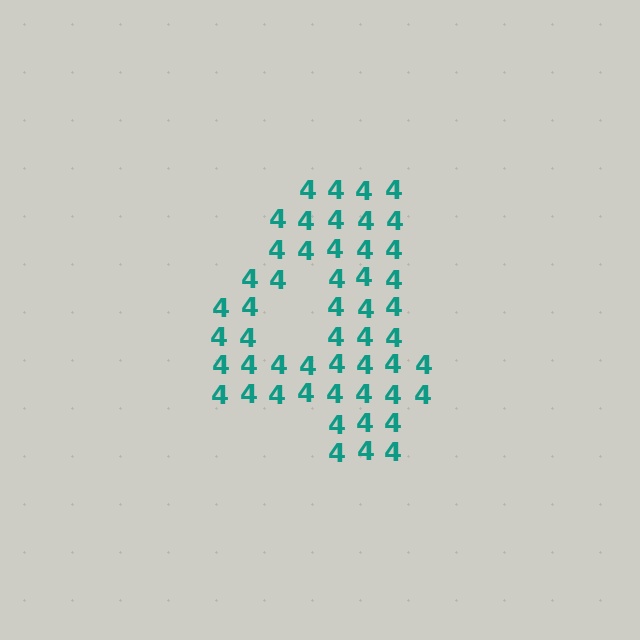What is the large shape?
The large shape is the digit 4.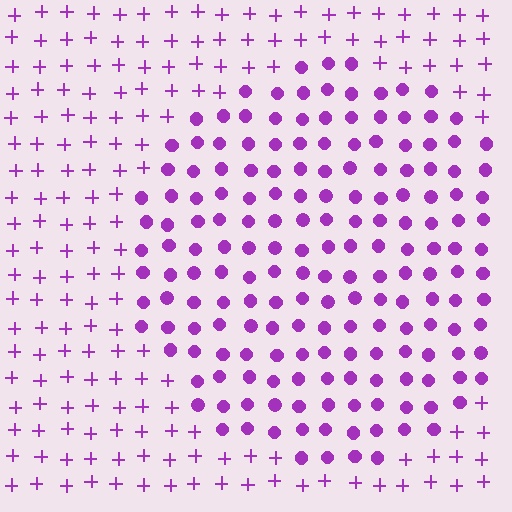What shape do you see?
I see a circle.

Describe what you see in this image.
The image is filled with small purple elements arranged in a uniform grid. A circle-shaped region contains circles, while the surrounding area contains plus signs. The boundary is defined purely by the change in element shape.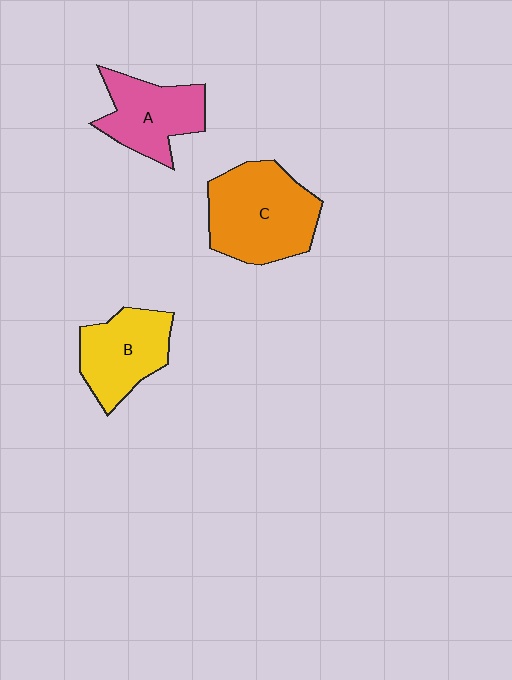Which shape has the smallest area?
Shape A (pink).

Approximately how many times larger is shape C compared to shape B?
Approximately 1.4 times.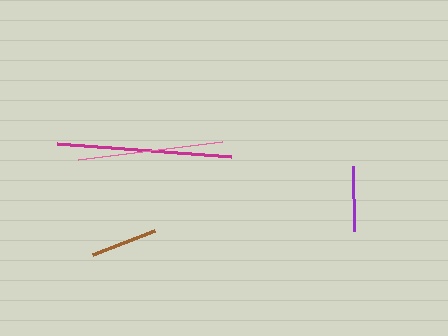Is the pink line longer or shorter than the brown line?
The pink line is longer than the brown line.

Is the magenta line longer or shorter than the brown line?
The magenta line is longer than the brown line.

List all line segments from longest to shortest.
From longest to shortest: magenta, pink, brown, purple.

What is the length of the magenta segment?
The magenta segment is approximately 175 pixels long.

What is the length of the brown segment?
The brown segment is approximately 67 pixels long.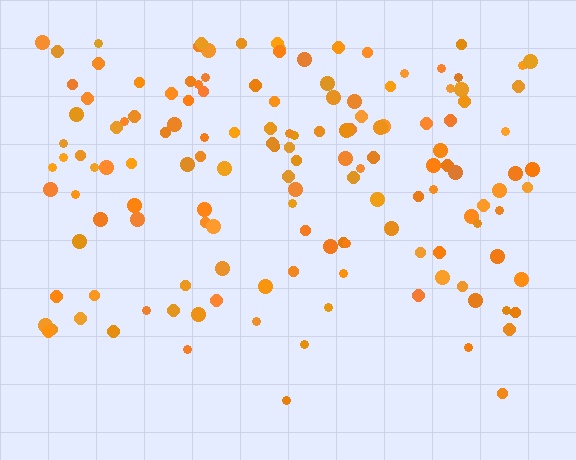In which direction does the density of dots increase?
From bottom to top, with the top side densest.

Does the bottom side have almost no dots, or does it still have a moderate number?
Still a moderate number, just noticeably fewer than the top.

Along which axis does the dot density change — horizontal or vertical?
Vertical.